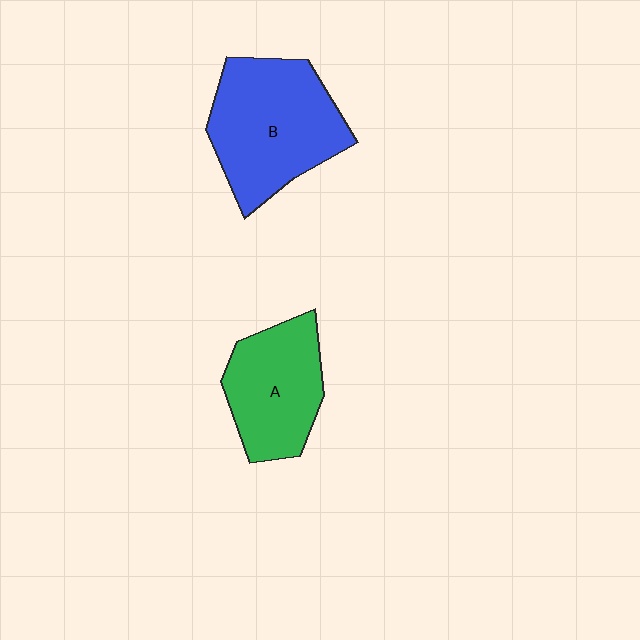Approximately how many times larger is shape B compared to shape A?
Approximately 1.3 times.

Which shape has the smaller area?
Shape A (green).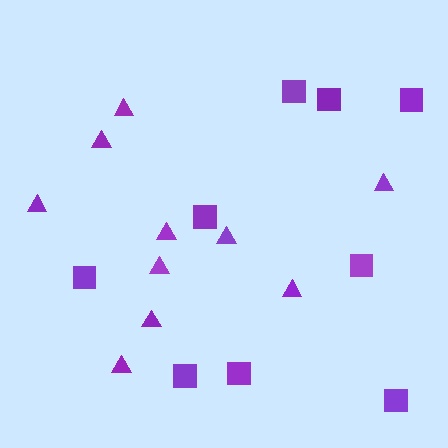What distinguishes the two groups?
There are 2 groups: one group of squares (9) and one group of triangles (10).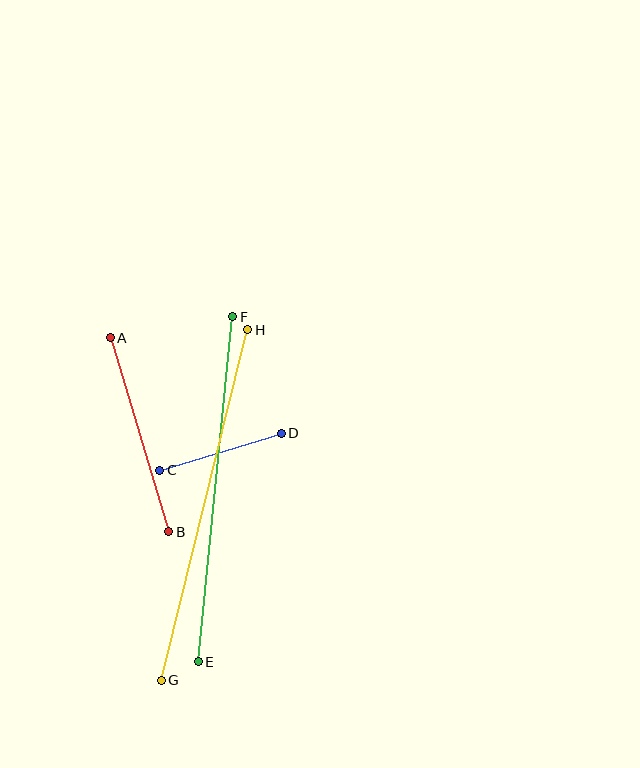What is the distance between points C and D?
The distance is approximately 127 pixels.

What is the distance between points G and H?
The distance is approximately 361 pixels.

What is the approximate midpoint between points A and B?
The midpoint is at approximately (140, 435) pixels.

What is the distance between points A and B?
The distance is approximately 203 pixels.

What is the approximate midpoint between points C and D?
The midpoint is at approximately (220, 452) pixels.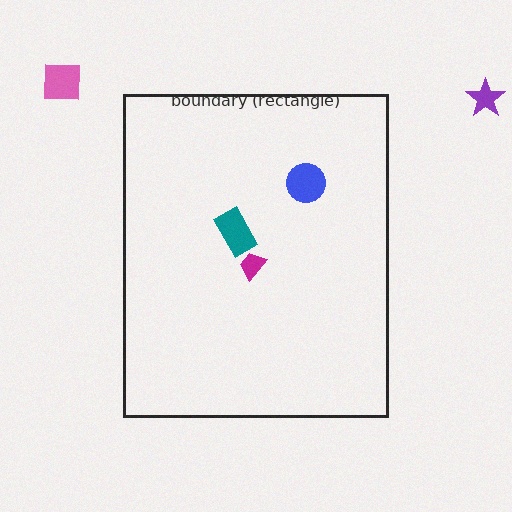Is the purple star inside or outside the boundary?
Outside.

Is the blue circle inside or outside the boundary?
Inside.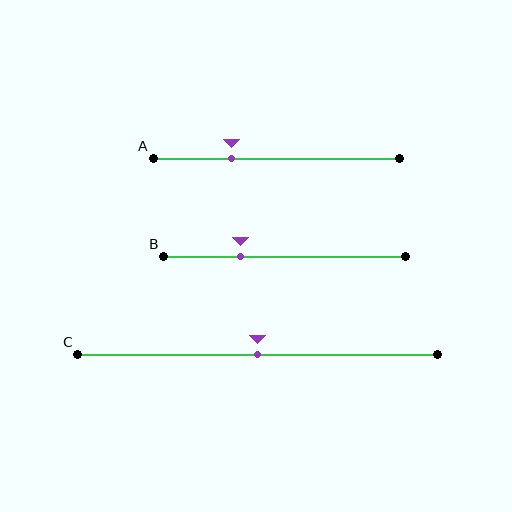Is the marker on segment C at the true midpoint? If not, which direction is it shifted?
Yes, the marker on segment C is at the true midpoint.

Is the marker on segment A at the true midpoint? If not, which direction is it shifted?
No, the marker on segment A is shifted to the left by about 18% of the segment length.